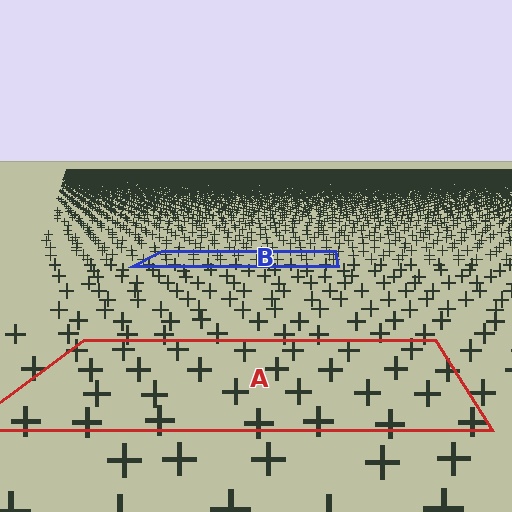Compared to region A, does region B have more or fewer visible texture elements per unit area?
Region B has more texture elements per unit area — they are packed more densely because it is farther away.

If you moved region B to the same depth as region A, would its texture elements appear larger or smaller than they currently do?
They would appear larger. At a closer depth, the same texture elements are projected at a bigger on-screen size.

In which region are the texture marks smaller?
The texture marks are smaller in region B, because it is farther away.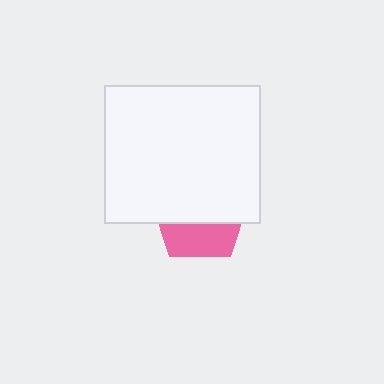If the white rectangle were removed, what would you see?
You would see the complete pink pentagon.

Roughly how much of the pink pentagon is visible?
A small part of it is visible (roughly 38%).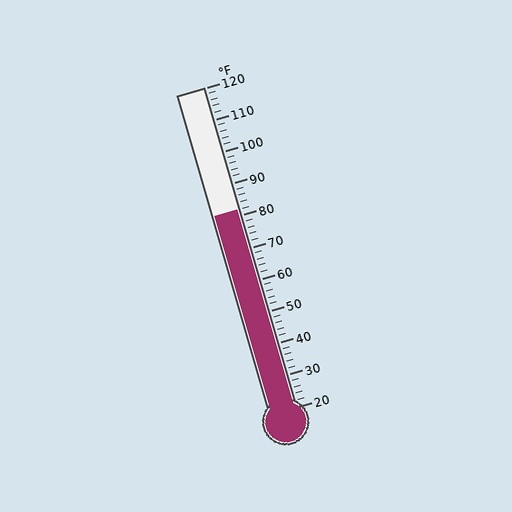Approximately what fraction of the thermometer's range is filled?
The thermometer is filled to approximately 60% of its range.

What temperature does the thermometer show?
The thermometer shows approximately 82°F.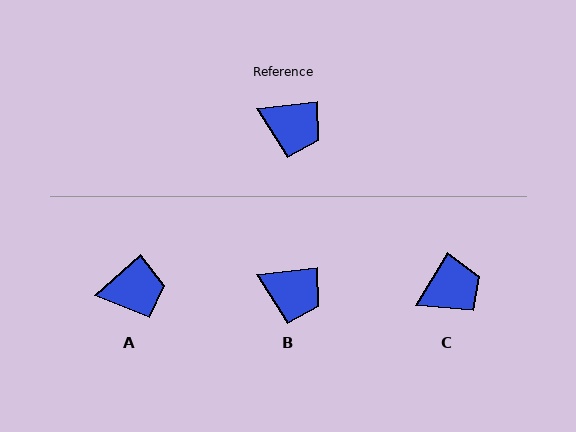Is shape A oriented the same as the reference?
No, it is off by about 36 degrees.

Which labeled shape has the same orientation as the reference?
B.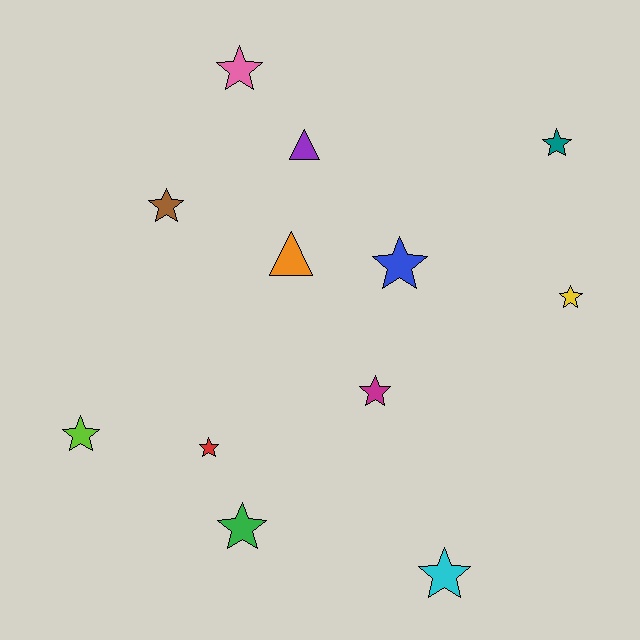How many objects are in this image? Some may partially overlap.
There are 12 objects.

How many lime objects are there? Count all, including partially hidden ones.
There is 1 lime object.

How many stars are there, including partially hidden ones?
There are 10 stars.